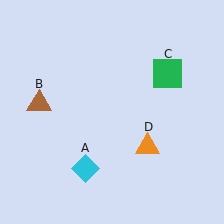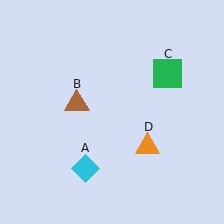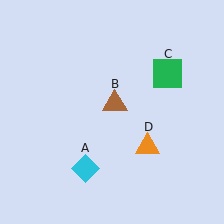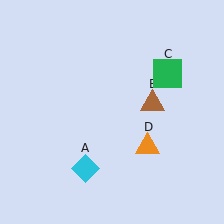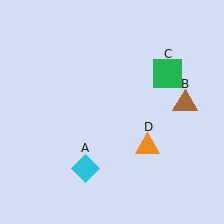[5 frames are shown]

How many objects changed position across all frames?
1 object changed position: brown triangle (object B).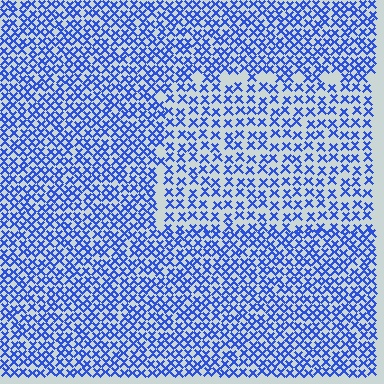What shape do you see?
I see a rectangle.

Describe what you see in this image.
The image contains small blue elements arranged at two different densities. A rectangle-shaped region is visible where the elements are less densely packed than the surrounding area.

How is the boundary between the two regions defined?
The boundary is defined by a change in element density (approximately 1.6x ratio). All elements are the same color, size, and shape.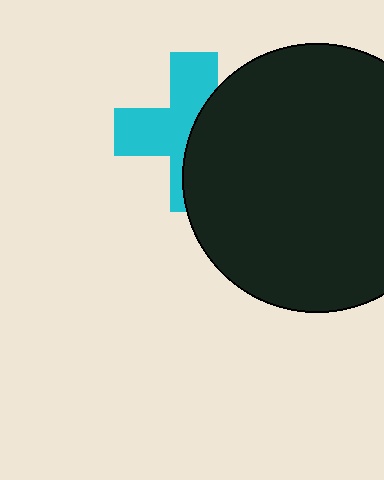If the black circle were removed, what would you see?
You would see the complete cyan cross.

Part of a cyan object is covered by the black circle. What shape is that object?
It is a cross.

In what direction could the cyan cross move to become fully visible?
The cyan cross could move left. That would shift it out from behind the black circle entirely.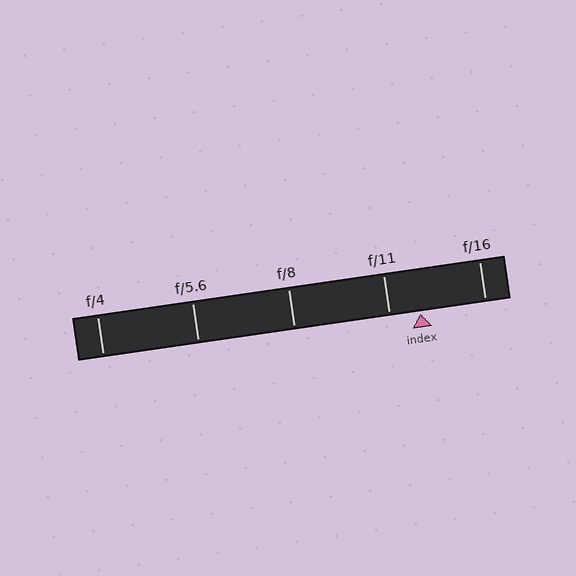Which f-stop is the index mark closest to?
The index mark is closest to f/11.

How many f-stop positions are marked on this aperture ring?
There are 5 f-stop positions marked.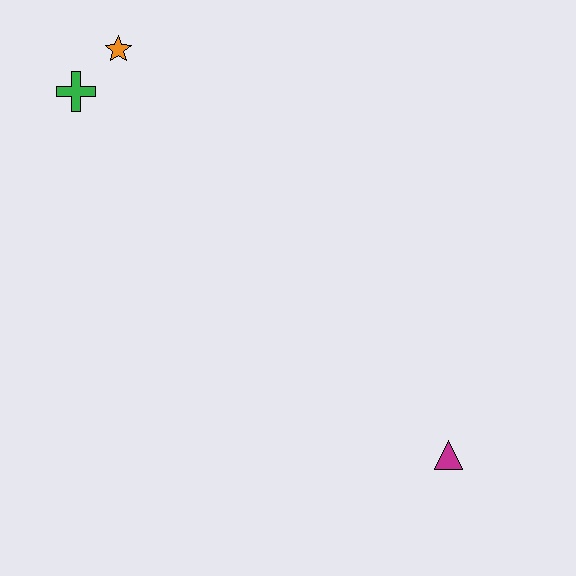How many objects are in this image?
There are 3 objects.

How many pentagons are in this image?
There are no pentagons.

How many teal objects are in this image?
There are no teal objects.